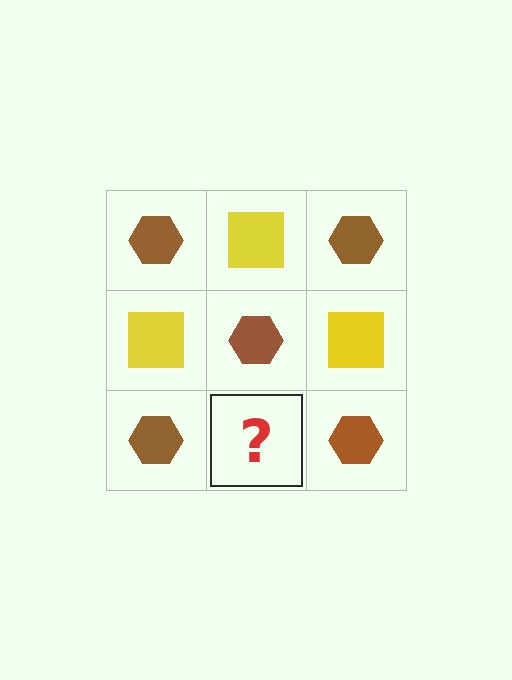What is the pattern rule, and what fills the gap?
The rule is that it alternates brown hexagon and yellow square in a checkerboard pattern. The gap should be filled with a yellow square.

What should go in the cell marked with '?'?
The missing cell should contain a yellow square.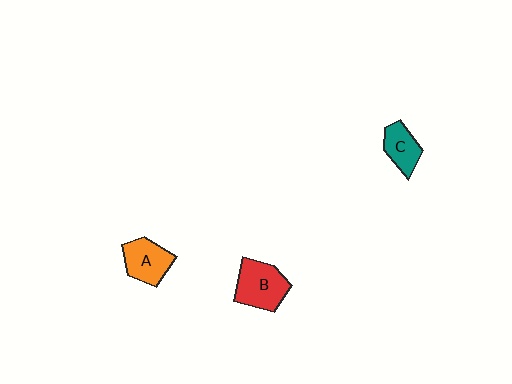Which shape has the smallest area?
Shape C (teal).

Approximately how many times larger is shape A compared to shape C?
Approximately 1.3 times.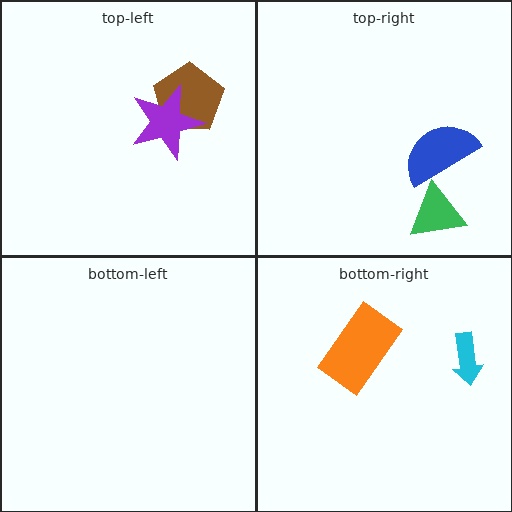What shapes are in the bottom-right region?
The cyan arrow, the orange rectangle.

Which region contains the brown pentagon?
The top-left region.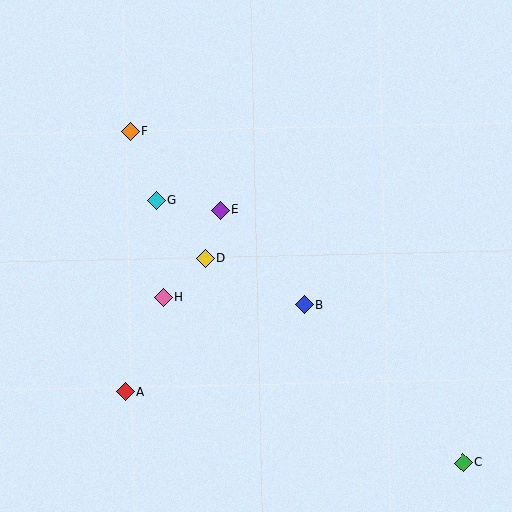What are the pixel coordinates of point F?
Point F is at (131, 131).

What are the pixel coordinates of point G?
Point G is at (156, 201).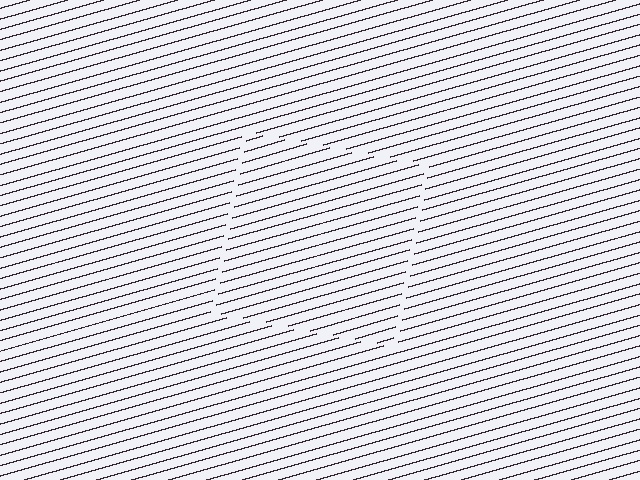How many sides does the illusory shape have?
4 sides — the line-ends trace a square.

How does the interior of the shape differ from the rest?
The interior of the shape contains the same grating, shifted by half a period — the contour is defined by the phase discontinuity where line-ends from the inner and outer gratings abut.